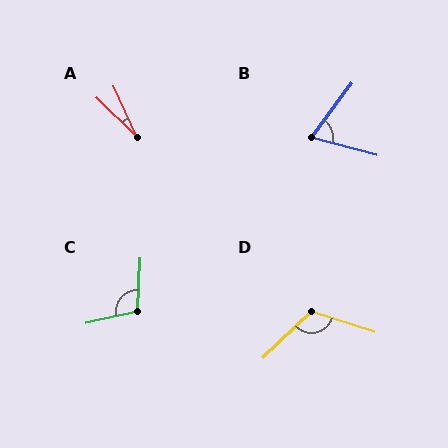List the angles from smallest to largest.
A (21°), B (68°), C (106°), D (118°).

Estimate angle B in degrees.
Approximately 68 degrees.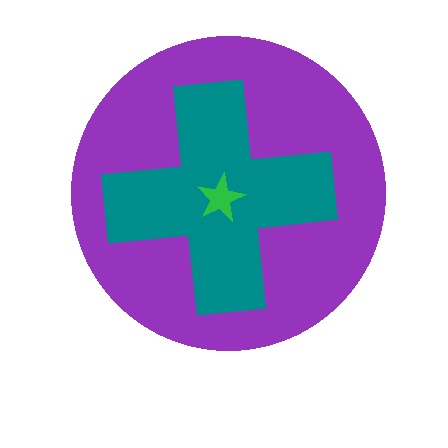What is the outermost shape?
The purple circle.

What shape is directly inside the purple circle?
The teal cross.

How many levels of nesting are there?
3.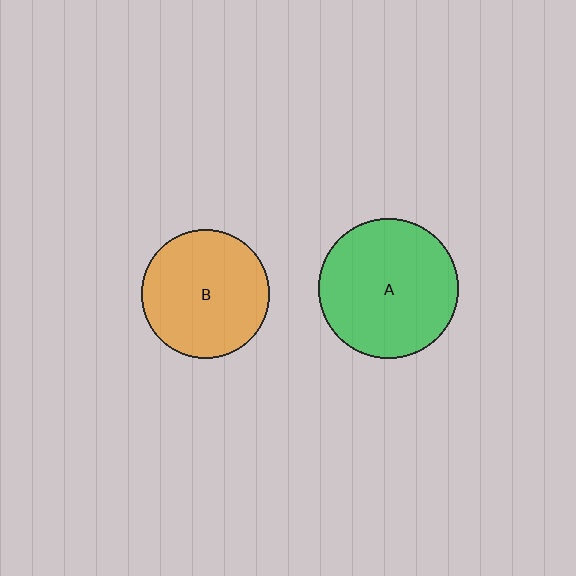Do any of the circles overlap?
No, none of the circles overlap.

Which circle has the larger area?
Circle A (green).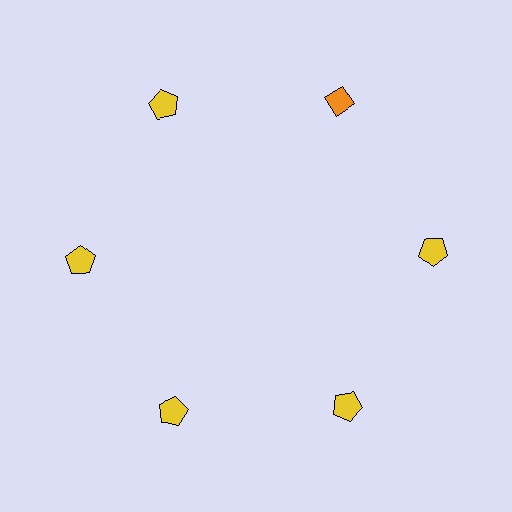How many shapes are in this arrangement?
There are 6 shapes arranged in a ring pattern.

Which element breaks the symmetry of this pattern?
The orange diamond at roughly the 1 o'clock position breaks the symmetry. All other shapes are yellow pentagons.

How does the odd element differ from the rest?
It differs in both color (orange instead of yellow) and shape (diamond instead of pentagon).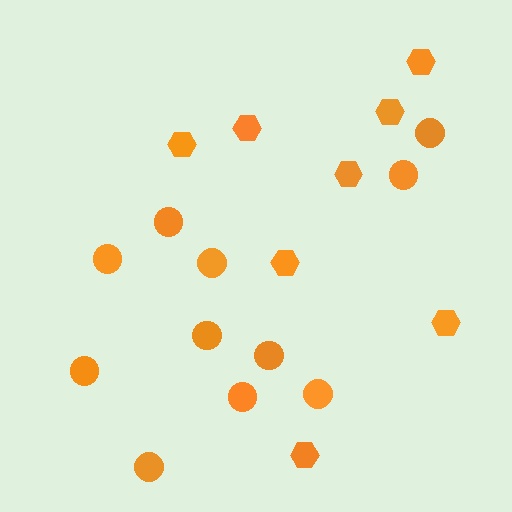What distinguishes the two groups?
There are 2 groups: one group of hexagons (8) and one group of circles (11).